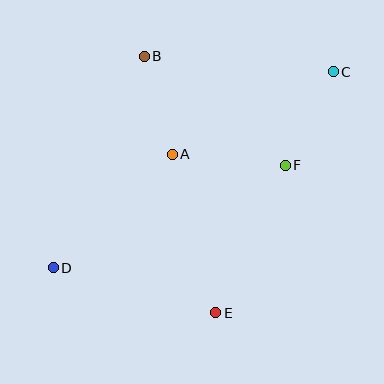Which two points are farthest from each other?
Points C and D are farthest from each other.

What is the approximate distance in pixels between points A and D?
The distance between A and D is approximately 165 pixels.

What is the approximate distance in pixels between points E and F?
The distance between E and F is approximately 163 pixels.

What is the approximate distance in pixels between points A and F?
The distance between A and F is approximately 114 pixels.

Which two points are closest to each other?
Points A and B are closest to each other.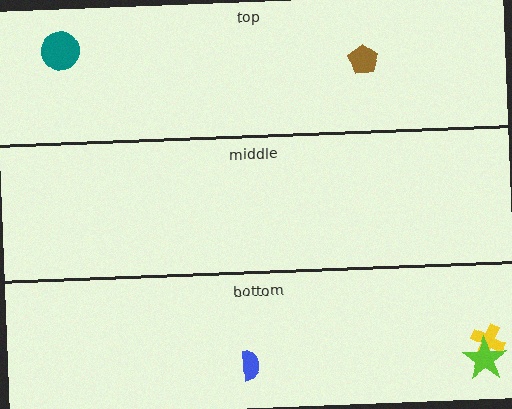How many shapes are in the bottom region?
3.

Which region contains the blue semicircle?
The bottom region.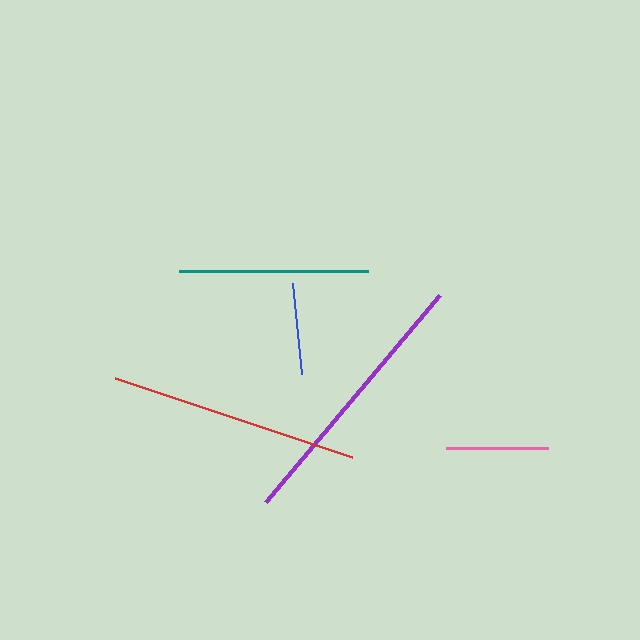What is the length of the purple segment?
The purple segment is approximately 270 pixels long.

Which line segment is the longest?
The purple line is the longest at approximately 270 pixels.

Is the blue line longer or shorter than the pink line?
The pink line is longer than the blue line.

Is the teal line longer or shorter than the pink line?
The teal line is longer than the pink line.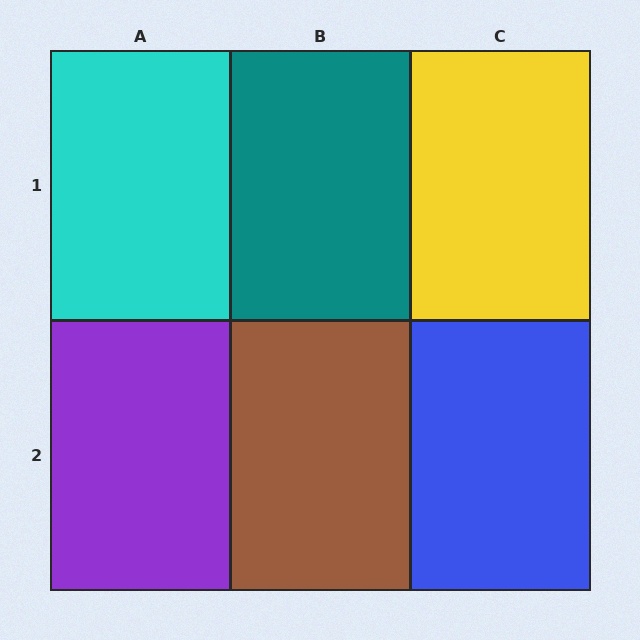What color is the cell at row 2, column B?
Brown.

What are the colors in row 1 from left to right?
Cyan, teal, yellow.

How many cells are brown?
1 cell is brown.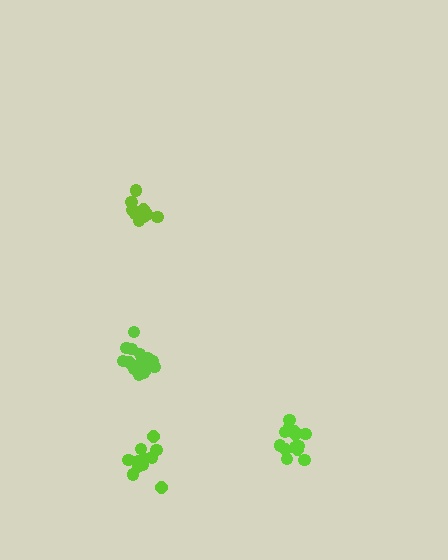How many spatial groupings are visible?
There are 4 spatial groupings.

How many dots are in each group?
Group 1: 13 dots, Group 2: 15 dots, Group 3: 11 dots, Group 4: 10 dots (49 total).